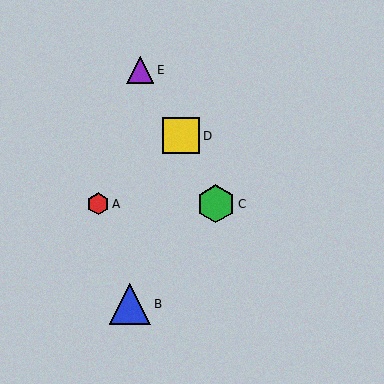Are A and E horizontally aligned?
No, A is at y≈204 and E is at y≈70.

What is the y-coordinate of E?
Object E is at y≈70.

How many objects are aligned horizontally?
2 objects (A, C) are aligned horizontally.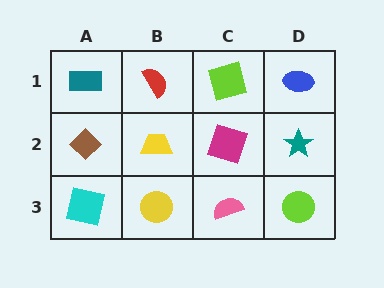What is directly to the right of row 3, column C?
A lime circle.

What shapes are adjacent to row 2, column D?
A blue ellipse (row 1, column D), a lime circle (row 3, column D), a magenta square (row 2, column C).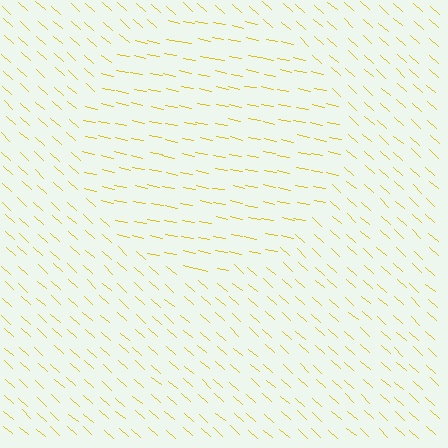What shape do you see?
I see a circle.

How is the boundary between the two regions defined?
The boundary is defined purely by a change in line orientation (approximately 30 degrees difference). All lines are the same color and thickness.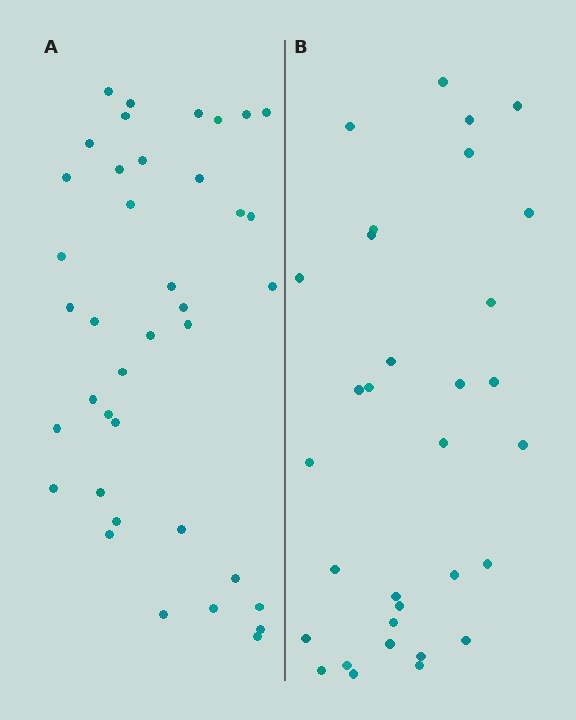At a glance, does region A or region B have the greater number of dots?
Region A (the left region) has more dots.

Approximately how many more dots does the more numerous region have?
Region A has roughly 8 or so more dots than region B.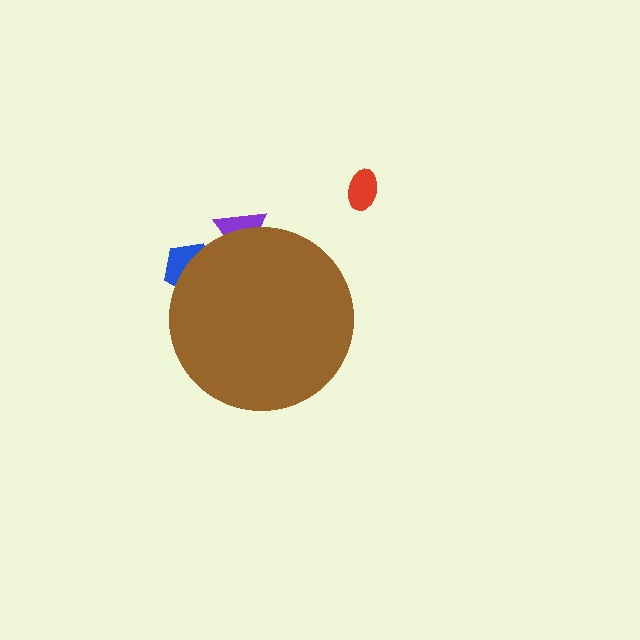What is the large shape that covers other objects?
A brown circle.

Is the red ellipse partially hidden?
No, the red ellipse is fully visible.